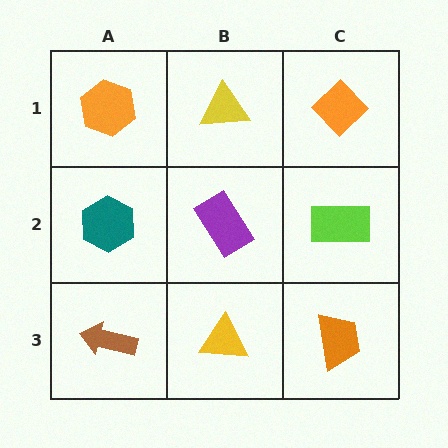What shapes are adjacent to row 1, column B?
A purple rectangle (row 2, column B), an orange hexagon (row 1, column A), an orange diamond (row 1, column C).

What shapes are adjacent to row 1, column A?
A teal hexagon (row 2, column A), a yellow triangle (row 1, column B).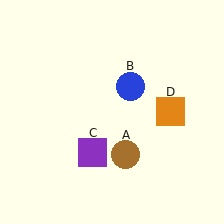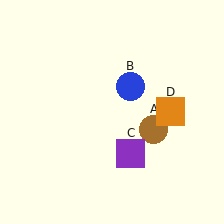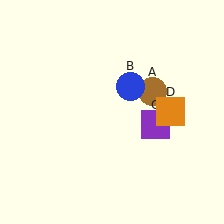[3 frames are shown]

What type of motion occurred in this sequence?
The brown circle (object A), purple square (object C) rotated counterclockwise around the center of the scene.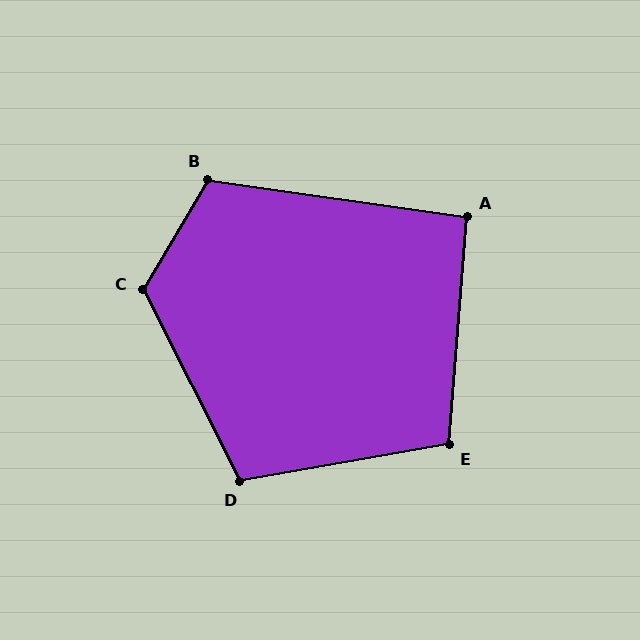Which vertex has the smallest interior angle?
A, at approximately 94 degrees.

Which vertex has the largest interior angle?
C, at approximately 123 degrees.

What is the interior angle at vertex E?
Approximately 104 degrees (obtuse).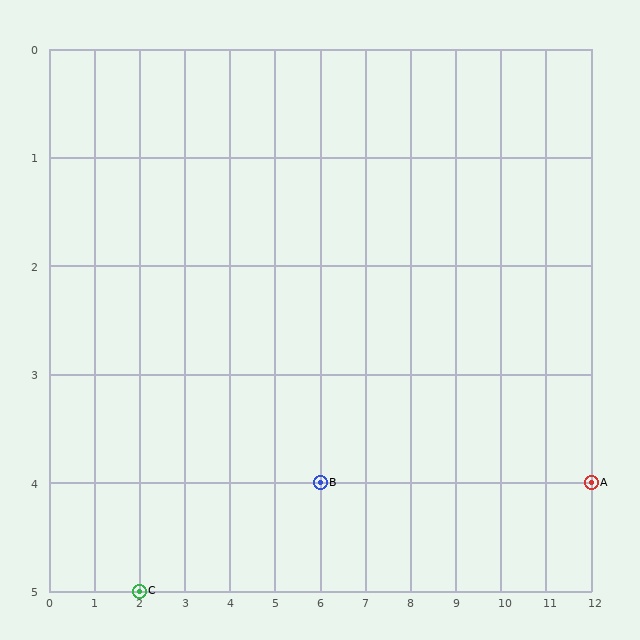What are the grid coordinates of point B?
Point B is at grid coordinates (6, 4).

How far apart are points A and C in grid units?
Points A and C are 10 columns and 1 row apart (about 10.0 grid units diagonally).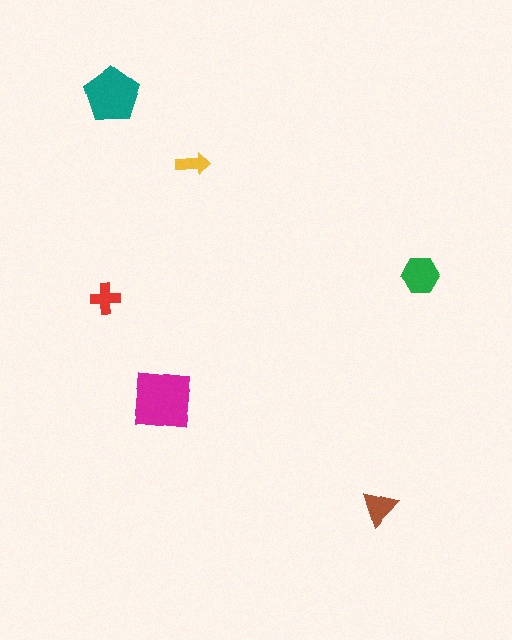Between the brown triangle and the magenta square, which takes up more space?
The magenta square.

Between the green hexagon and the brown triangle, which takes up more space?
The green hexagon.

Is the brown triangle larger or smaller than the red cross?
Larger.